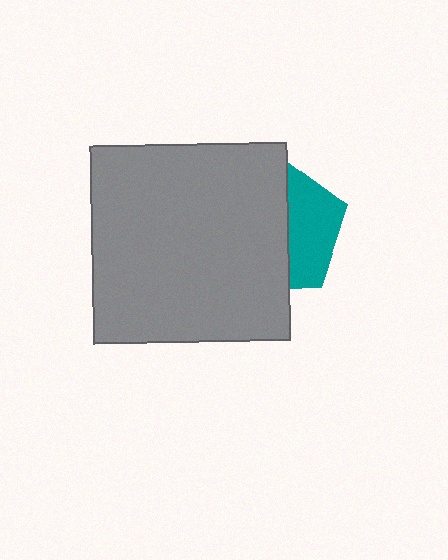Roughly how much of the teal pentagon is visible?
A small part of it is visible (roughly 38%).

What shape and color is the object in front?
The object in front is a gray square.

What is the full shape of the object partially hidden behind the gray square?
The partially hidden object is a teal pentagon.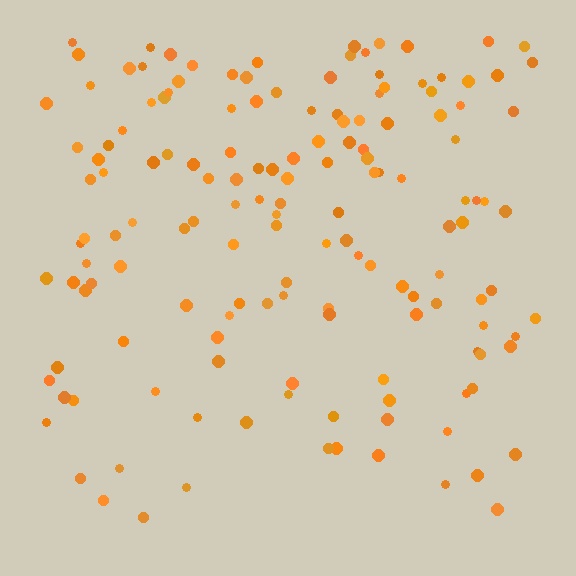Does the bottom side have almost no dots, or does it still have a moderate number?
Still a moderate number, just noticeably fewer than the top.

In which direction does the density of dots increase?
From bottom to top, with the top side densest.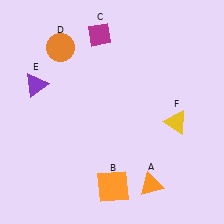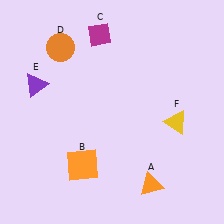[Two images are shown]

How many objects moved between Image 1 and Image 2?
1 object moved between the two images.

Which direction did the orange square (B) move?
The orange square (B) moved left.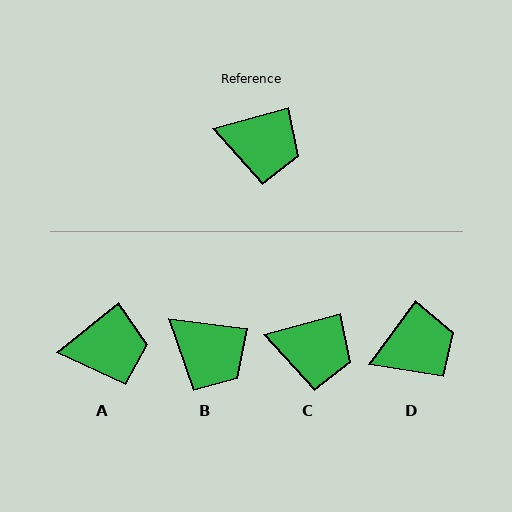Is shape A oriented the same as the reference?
No, it is off by about 23 degrees.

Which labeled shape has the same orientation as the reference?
C.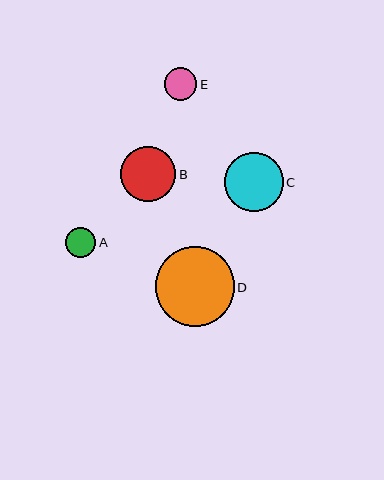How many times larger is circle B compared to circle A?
Circle B is approximately 1.8 times the size of circle A.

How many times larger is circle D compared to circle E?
Circle D is approximately 2.4 times the size of circle E.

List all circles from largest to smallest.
From largest to smallest: D, C, B, E, A.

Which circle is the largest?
Circle D is the largest with a size of approximately 79 pixels.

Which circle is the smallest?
Circle A is the smallest with a size of approximately 30 pixels.